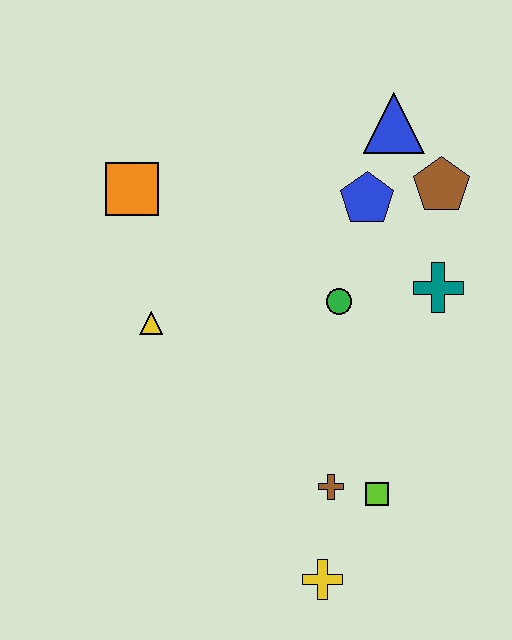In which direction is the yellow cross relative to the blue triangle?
The yellow cross is below the blue triangle.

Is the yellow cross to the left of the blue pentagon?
Yes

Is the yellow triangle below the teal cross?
Yes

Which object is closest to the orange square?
The yellow triangle is closest to the orange square.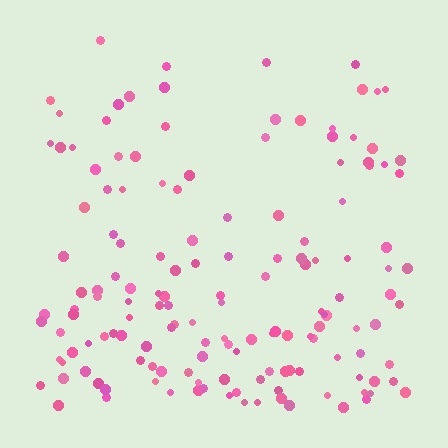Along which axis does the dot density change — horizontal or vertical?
Vertical.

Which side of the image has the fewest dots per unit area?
The top.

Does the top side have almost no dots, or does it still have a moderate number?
Still a moderate number, just noticeably fewer than the bottom.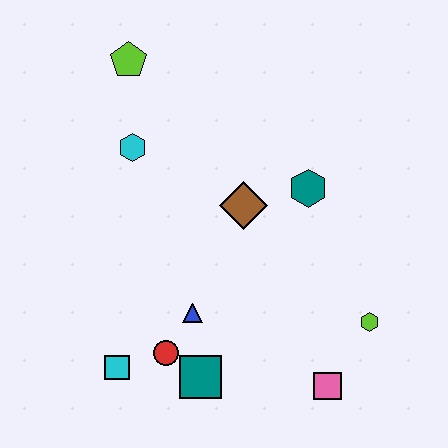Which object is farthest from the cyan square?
The lime pentagon is farthest from the cyan square.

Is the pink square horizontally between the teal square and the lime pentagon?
No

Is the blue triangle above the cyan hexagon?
No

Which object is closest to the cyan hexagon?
The lime pentagon is closest to the cyan hexagon.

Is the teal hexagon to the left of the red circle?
No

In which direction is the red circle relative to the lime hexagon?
The red circle is to the left of the lime hexagon.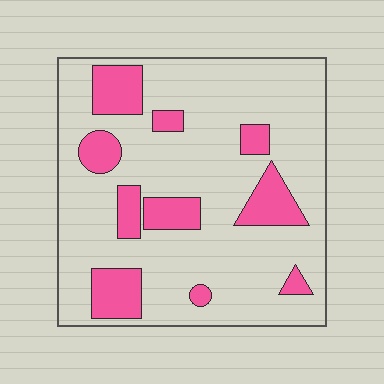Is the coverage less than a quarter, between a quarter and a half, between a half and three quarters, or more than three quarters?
Less than a quarter.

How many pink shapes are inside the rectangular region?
10.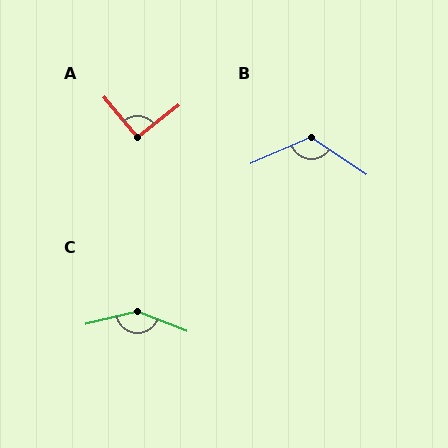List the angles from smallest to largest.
A (92°), B (123°), C (145°).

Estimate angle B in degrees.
Approximately 123 degrees.